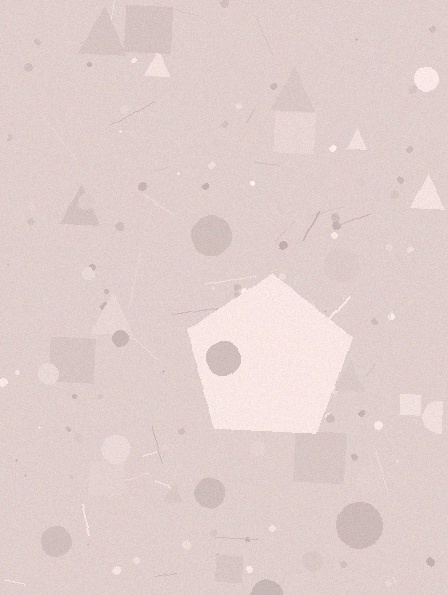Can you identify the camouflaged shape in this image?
The camouflaged shape is a pentagon.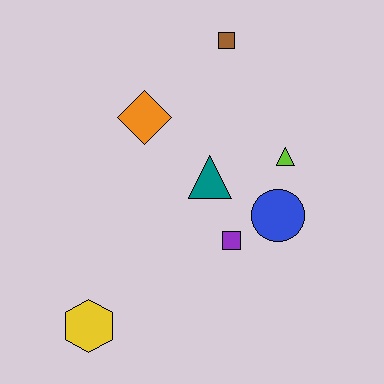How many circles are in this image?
There is 1 circle.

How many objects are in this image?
There are 7 objects.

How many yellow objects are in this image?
There is 1 yellow object.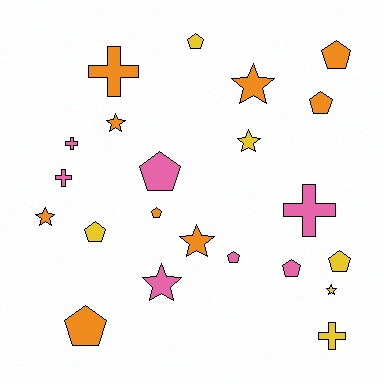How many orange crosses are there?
There is 1 orange cross.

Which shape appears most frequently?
Pentagon, with 10 objects.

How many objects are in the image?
There are 22 objects.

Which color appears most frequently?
Orange, with 9 objects.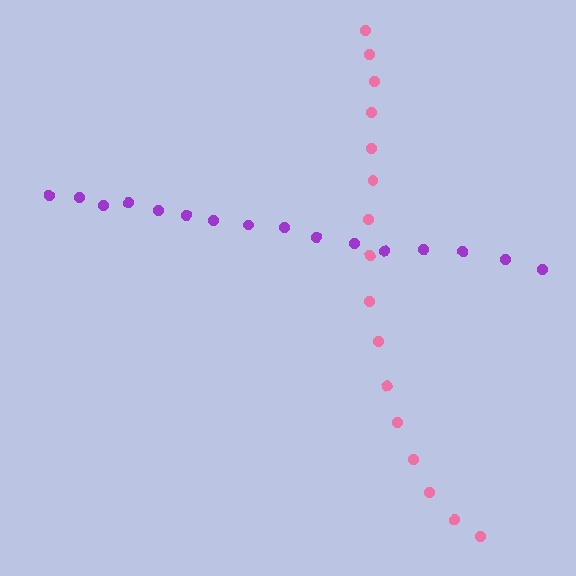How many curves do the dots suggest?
There are 2 distinct paths.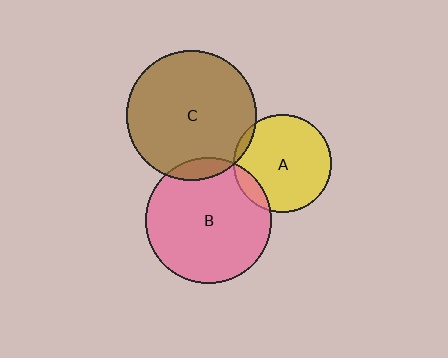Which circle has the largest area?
Circle C (brown).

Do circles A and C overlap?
Yes.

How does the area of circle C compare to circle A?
Approximately 1.8 times.